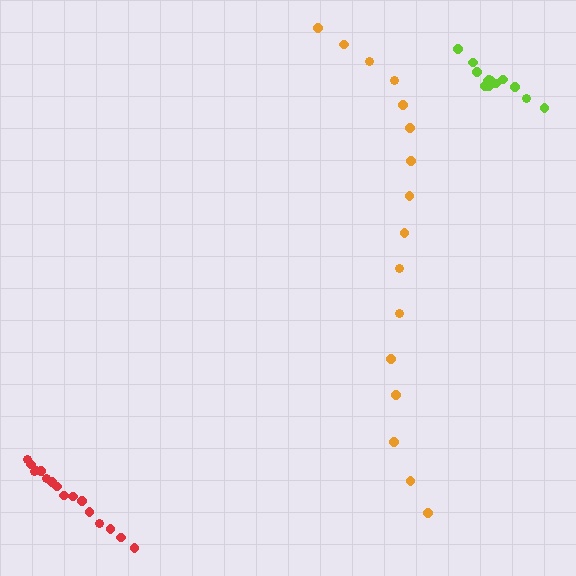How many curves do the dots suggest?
There are 3 distinct paths.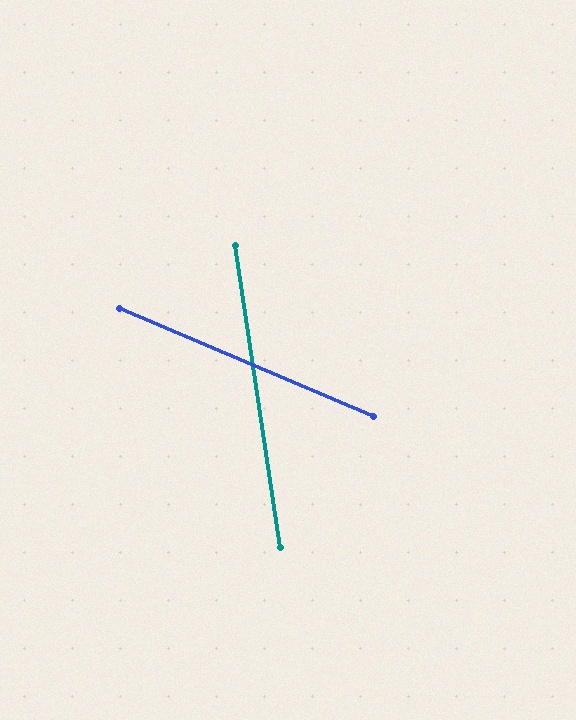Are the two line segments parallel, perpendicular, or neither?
Neither parallel nor perpendicular — they differ by about 58°.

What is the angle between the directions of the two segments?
Approximately 58 degrees.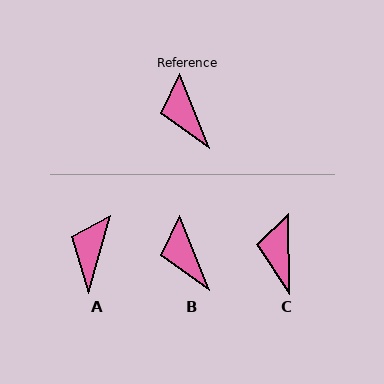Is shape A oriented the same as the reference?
No, it is off by about 37 degrees.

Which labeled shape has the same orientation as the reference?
B.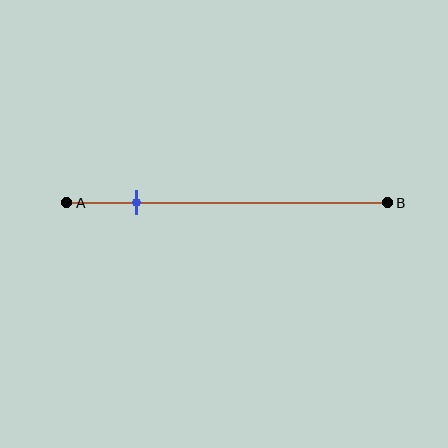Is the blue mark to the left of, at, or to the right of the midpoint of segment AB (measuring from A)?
The blue mark is to the left of the midpoint of segment AB.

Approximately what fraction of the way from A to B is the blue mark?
The blue mark is approximately 20% of the way from A to B.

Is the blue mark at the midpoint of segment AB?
No, the mark is at about 20% from A, not at the 50% midpoint.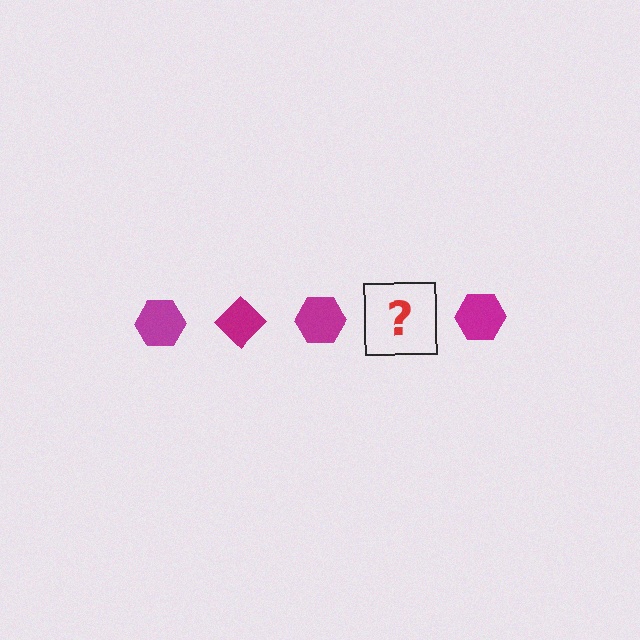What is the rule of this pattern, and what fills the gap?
The rule is that the pattern cycles through hexagon, diamond shapes in magenta. The gap should be filled with a magenta diamond.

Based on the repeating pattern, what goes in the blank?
The blank should be a magenta diamond.